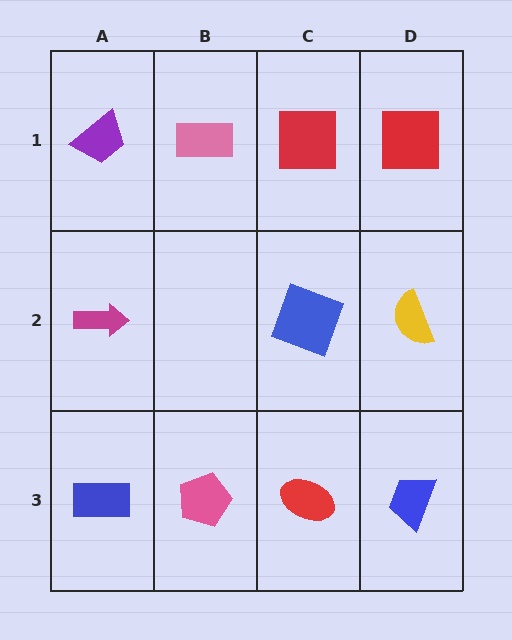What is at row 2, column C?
A blue square.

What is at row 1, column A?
A purple trapezoid.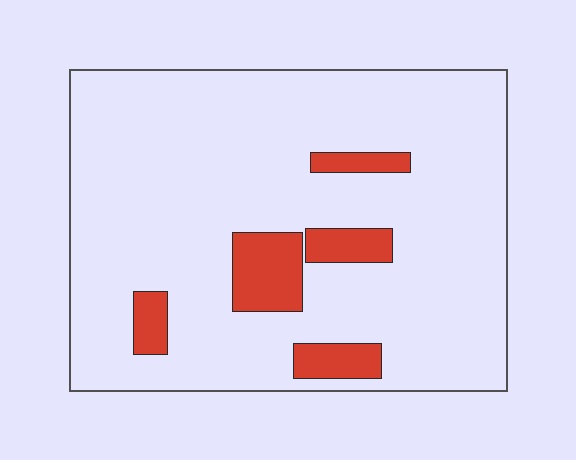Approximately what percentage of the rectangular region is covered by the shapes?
Approximately 10%.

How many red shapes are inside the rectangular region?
5.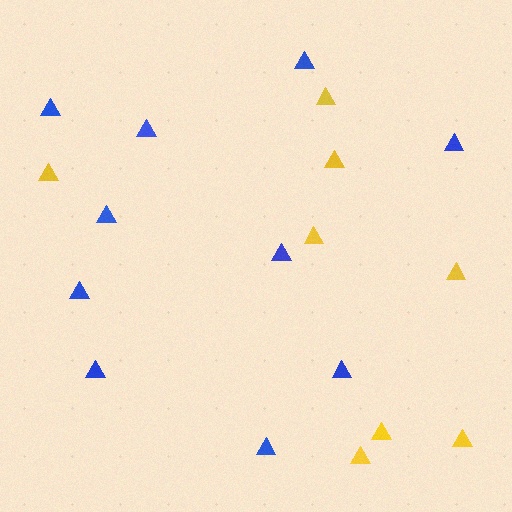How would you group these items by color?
There are 2 groups: one group of yellow triangles (8) and one group of blue triangles (10).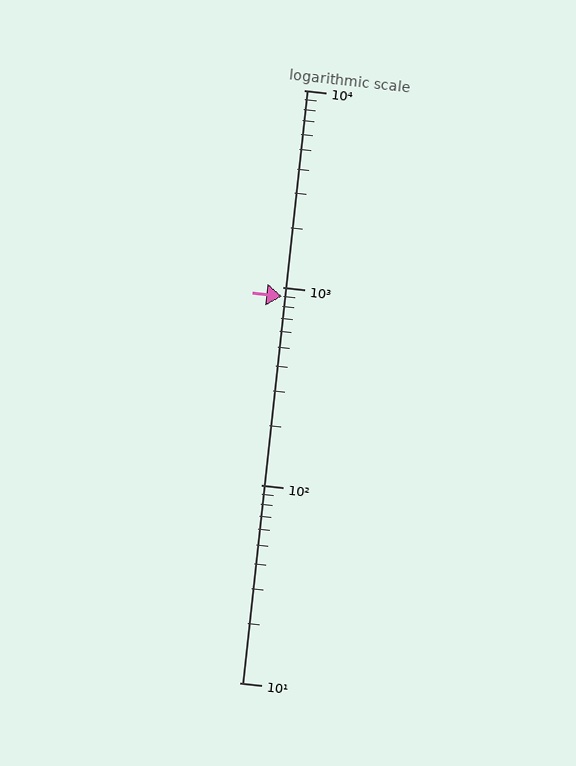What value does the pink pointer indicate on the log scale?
The pointer indicates approximately 900.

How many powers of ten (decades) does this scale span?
The scale spans 3 decades, from 10 to 10000.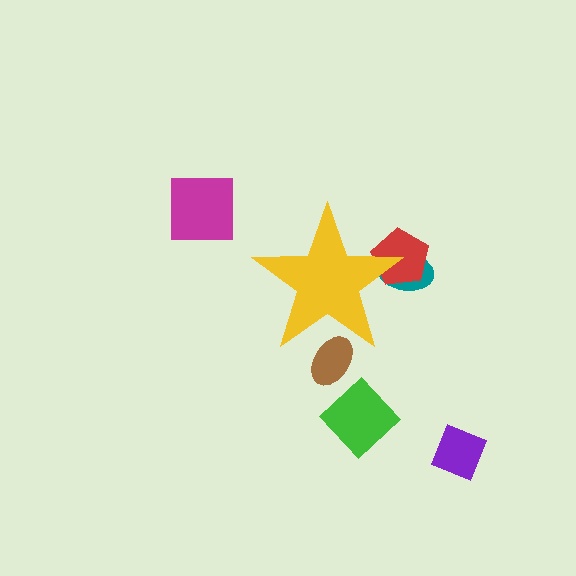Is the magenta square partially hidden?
No, the magenta square is fully visible.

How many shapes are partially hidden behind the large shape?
3 shapes are partially hidden.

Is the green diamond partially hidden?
No, the green diamond is fully visible.